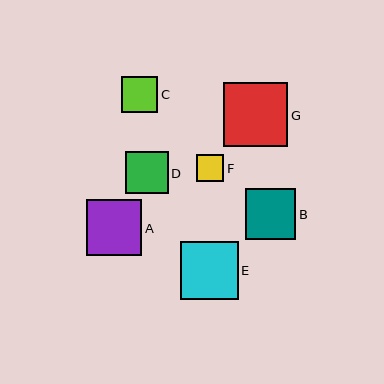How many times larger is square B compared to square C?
Square B is approximately 1.4 times the size of square C.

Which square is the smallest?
Square F is the smallest with a size of approximately 27 pixels.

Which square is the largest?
Square G is the largest with a size of approximately 64 pixels.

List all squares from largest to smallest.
From largest to smallest: G, E, A, B, D, C, F.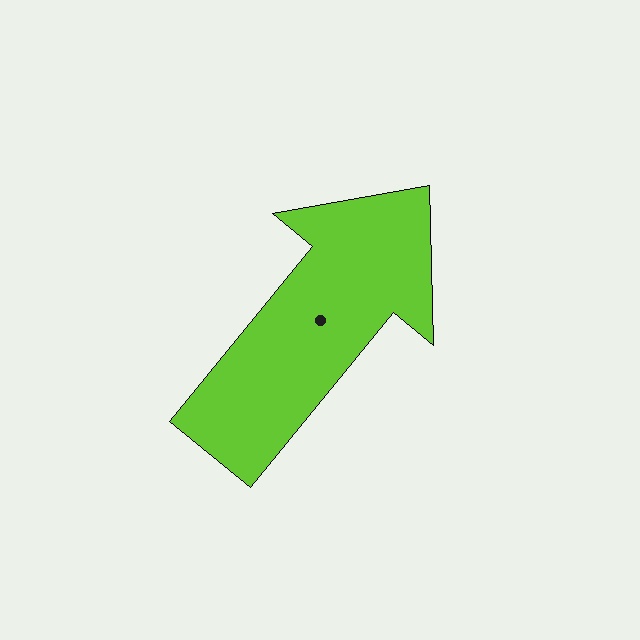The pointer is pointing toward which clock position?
Roughly 1 o'clock.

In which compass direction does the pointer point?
Northeast.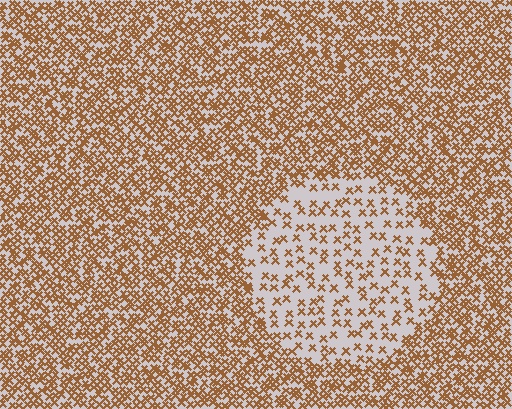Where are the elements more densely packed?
The elements are more densely packed outside the circle boundary.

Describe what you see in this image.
The image contains small brown elements arranged at two different densities. A circle-shaped region is visible where the elements are less densely packed than the surrounding area.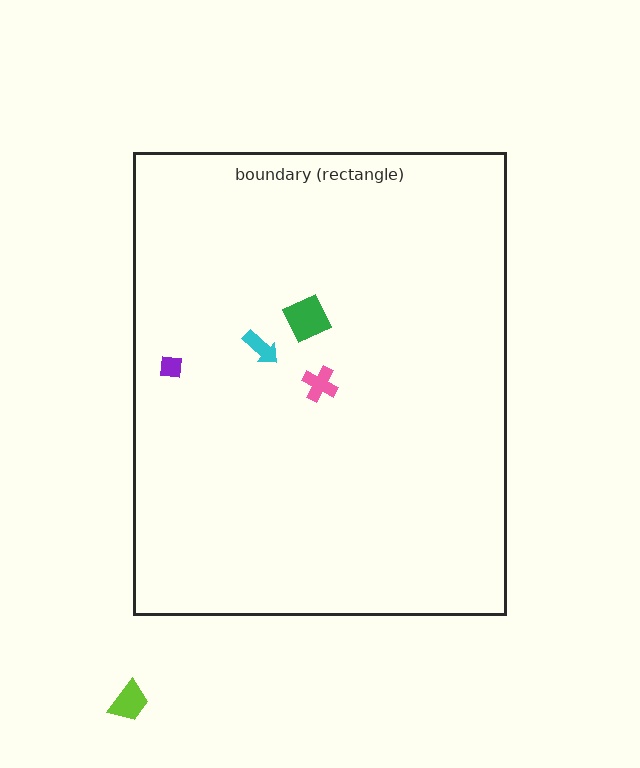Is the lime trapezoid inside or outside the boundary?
Outside.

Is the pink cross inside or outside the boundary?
Inside.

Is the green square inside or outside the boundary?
Inside.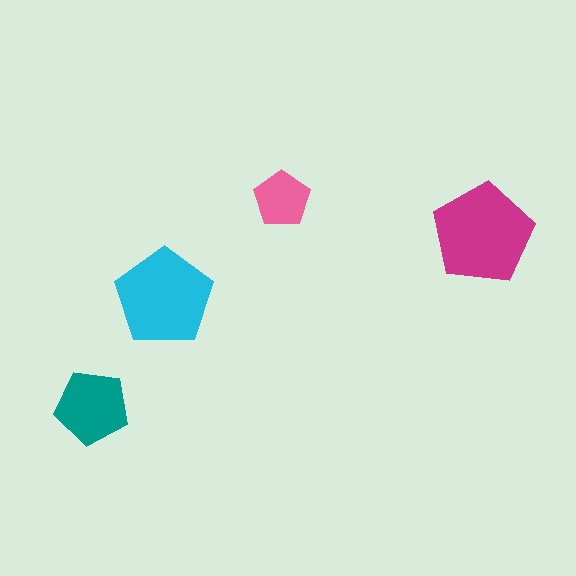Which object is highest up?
The pink pentagon is topmost.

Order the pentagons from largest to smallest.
the magenta one, the cyan one, the teal one, the pink one.